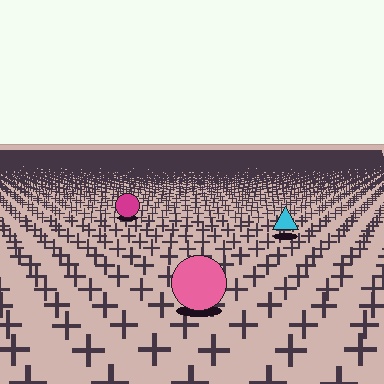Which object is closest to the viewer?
The pink circle is closest. The texture marks near it are larger and more spread out.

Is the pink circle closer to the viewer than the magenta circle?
Yes. The pink circle is closer — you can tell from the texture gradient: the ground texture is coarser near it.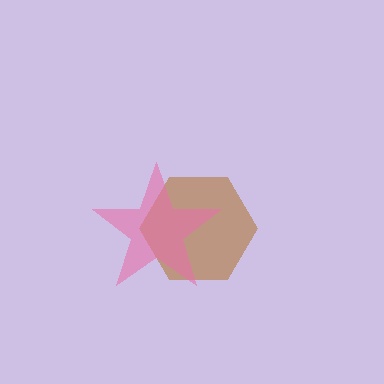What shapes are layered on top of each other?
The layered shapes are: a brown hexagon, a pink star.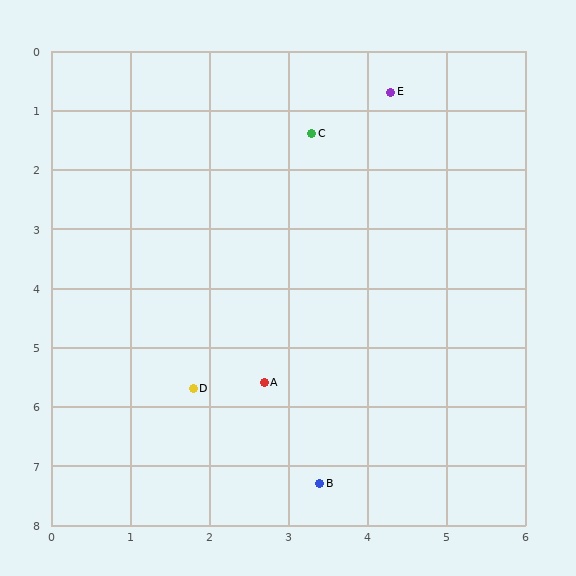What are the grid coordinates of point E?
Point E is at approximately (4.3, 0.7).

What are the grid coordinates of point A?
Point A is at approximately (2.7, 5.6).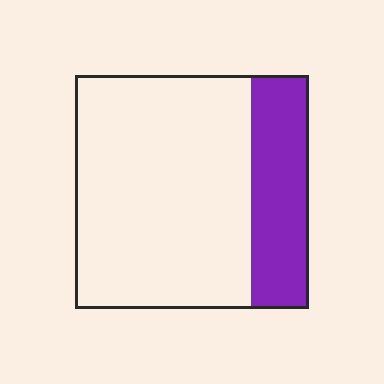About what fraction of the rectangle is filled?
About one quarter (1/4).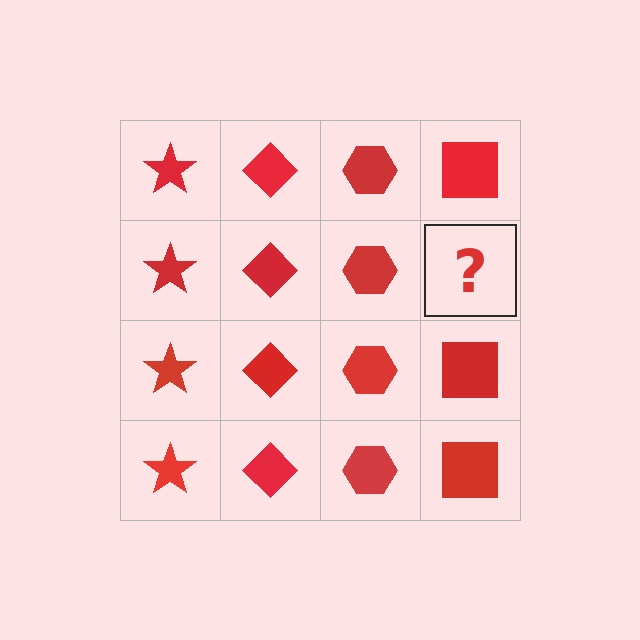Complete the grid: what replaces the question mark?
The question mark should be replaced with a red square.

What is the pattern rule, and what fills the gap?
The rule is that each column has a consistent shape. The gap should be filled with a red square.